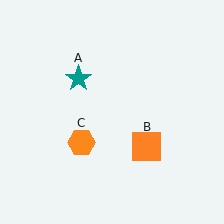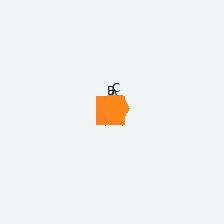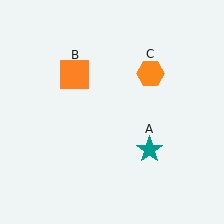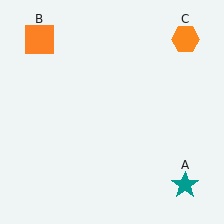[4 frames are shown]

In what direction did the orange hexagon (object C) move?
The orange hexagon (object C) moved up and to the right.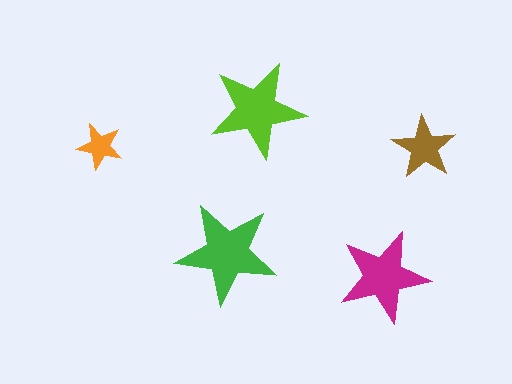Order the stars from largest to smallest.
the green one, the lime one, the magenta one, the brown one, the orange one.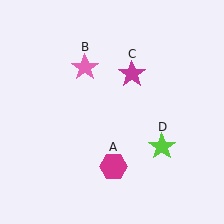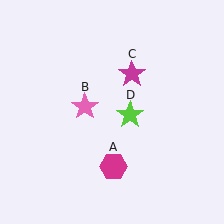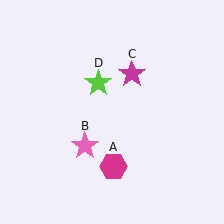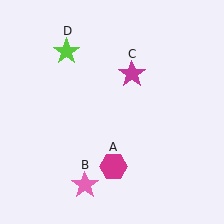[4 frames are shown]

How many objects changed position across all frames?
2 objects changed position: pink star (object B), lime star (object D).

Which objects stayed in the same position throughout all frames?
Magenta hexagon (object A) and magenta star (object C) remained stationary.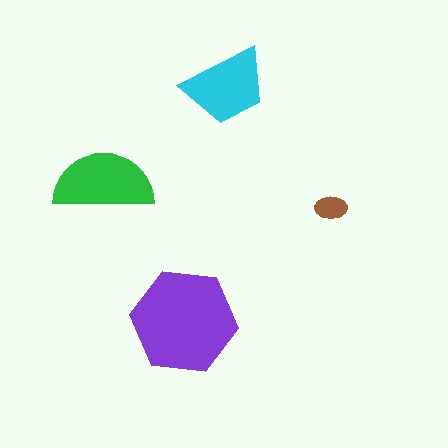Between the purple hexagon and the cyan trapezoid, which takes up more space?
The purple hexagon.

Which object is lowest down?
The purple hexagon is bottommost.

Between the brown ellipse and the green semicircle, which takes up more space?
The green semicircle.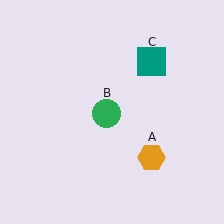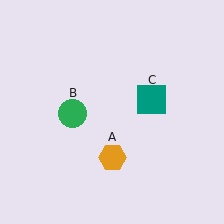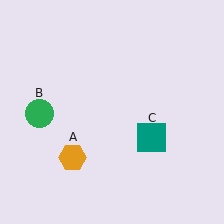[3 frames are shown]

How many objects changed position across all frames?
3 objects changed position: orange hexagon (object A), green circle (object B), teal square (object C).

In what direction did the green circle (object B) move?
The green circle (object B) moved left.